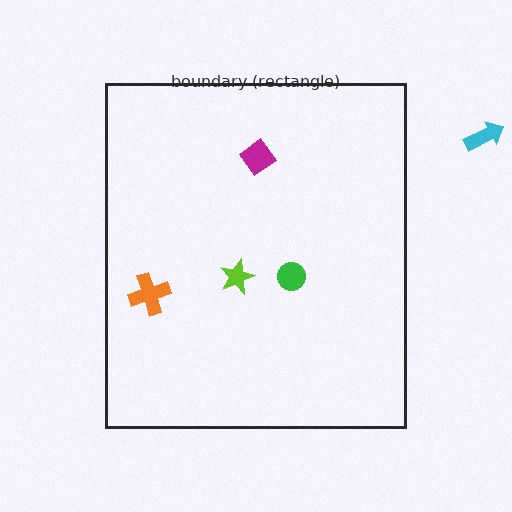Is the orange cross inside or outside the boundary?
Inside.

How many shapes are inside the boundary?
4 inside, 1 outside.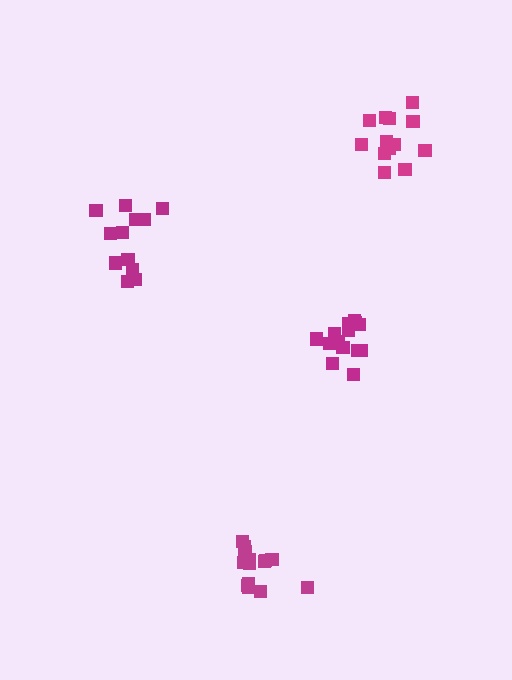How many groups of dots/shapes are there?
There are 4 groups.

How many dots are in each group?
Group 1: 13 dots, Group 2: 14 dots, Group 3: 12 dots, Group 4: 15 dots (54 total).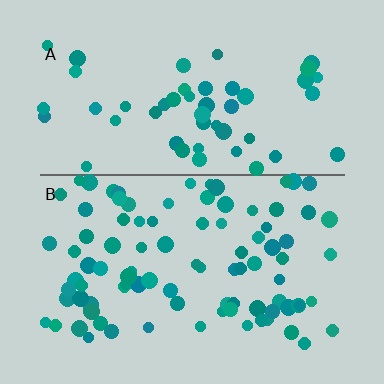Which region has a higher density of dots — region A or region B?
B (the bottom).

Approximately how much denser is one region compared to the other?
Approximately 1.8× — region B over region A.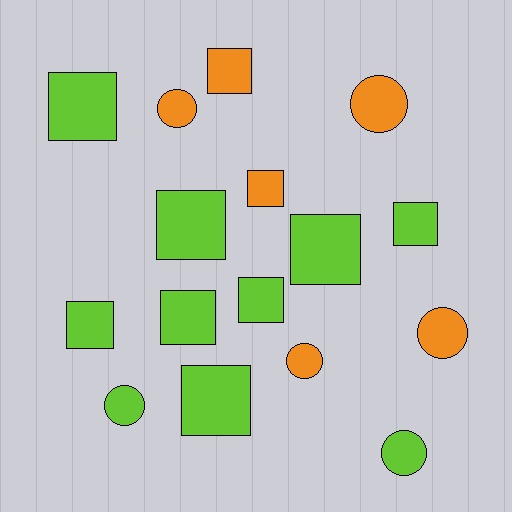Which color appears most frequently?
Lime, with 10 objects.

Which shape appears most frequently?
Square, with 10 objects.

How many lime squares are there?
There are 8 lime squares.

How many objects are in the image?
There are 16 objects.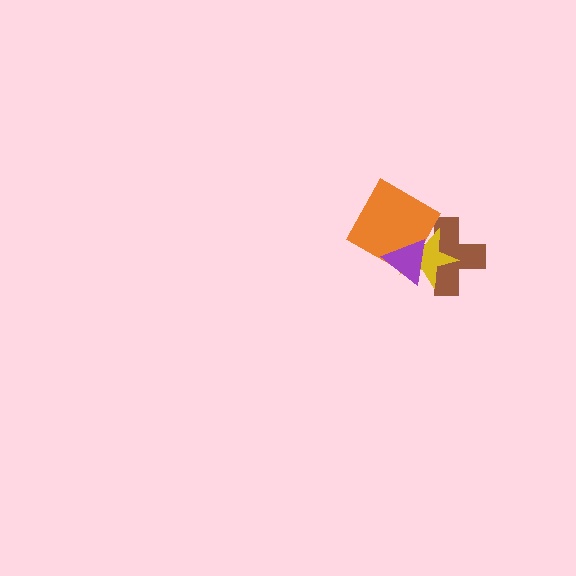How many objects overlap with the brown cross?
3 objects overlap with the brown cross.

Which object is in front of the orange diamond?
The purple triangle is in front of the orange diamond.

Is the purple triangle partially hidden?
No, no other shape covers it.